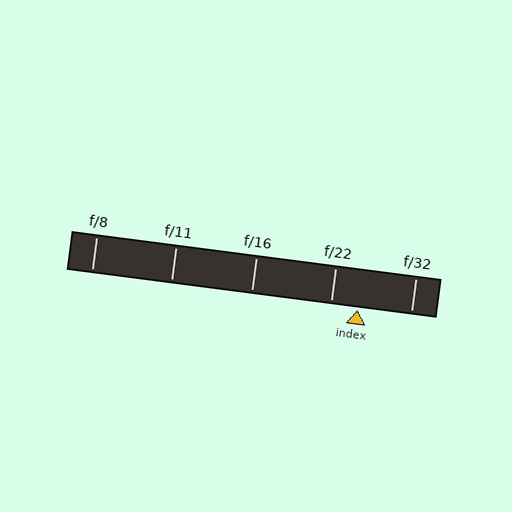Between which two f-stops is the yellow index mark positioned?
The index mark is between f/22 and f/32.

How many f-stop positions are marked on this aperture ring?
There are 5 f-stop positions marked.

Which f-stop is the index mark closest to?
The index mark is closest to f/22.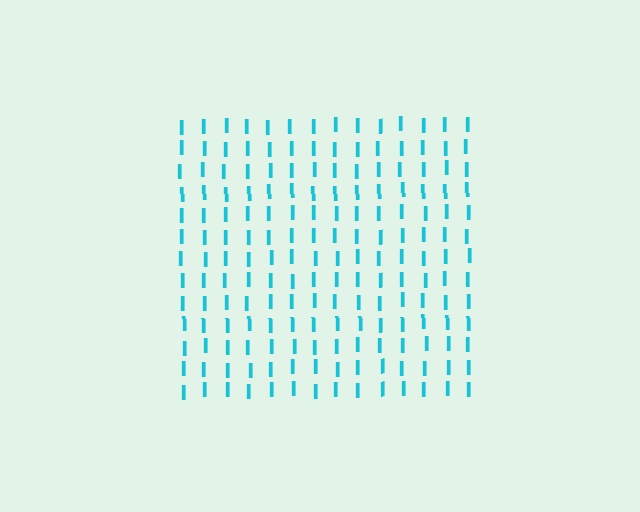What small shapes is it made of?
It is made of small letter I's.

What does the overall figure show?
The overall figure shows a square.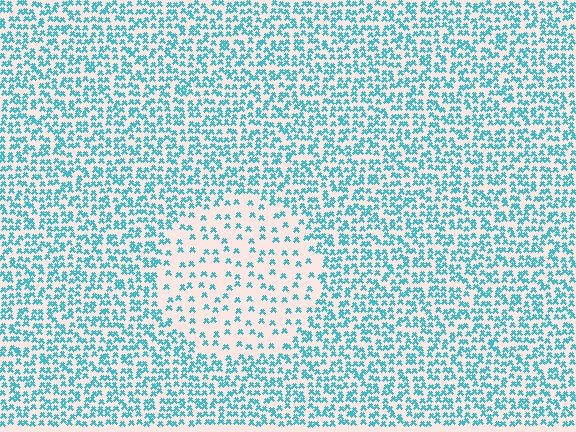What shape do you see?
I see a circle.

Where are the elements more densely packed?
The elements are more densely packed outside the circle boundary.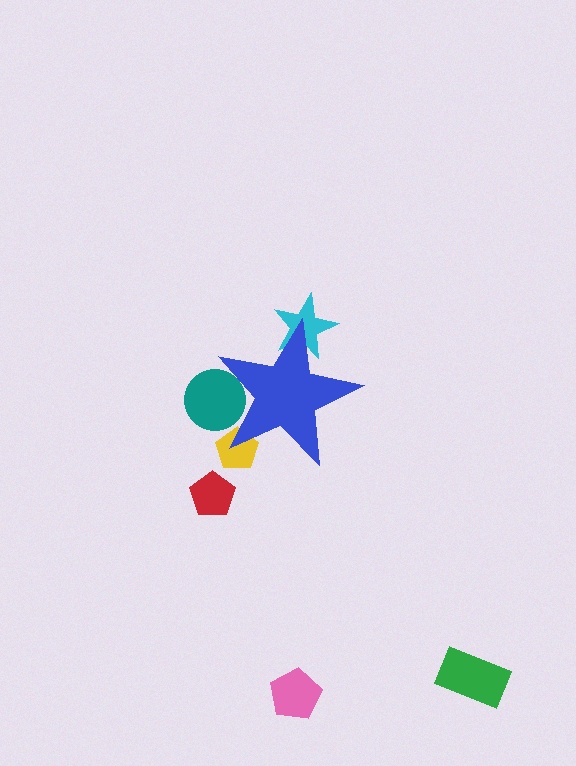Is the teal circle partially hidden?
Yes, the teal circle is partially hidden behind the blue star.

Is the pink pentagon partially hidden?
No, the pink pentagon is fully visible.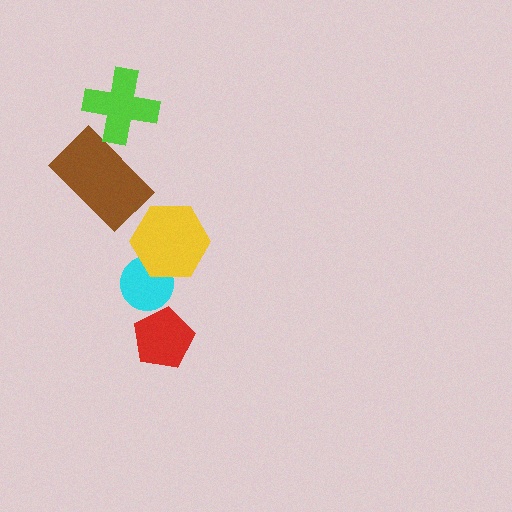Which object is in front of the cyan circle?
The yellow hexagon is in front of the cyan circle.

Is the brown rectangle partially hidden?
Yes, it is partially covered by another shape.